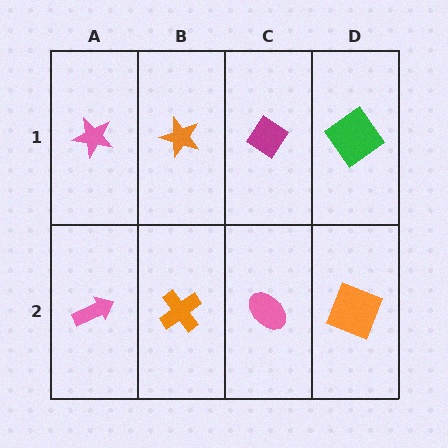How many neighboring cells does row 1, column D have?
2.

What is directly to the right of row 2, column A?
An orange cross.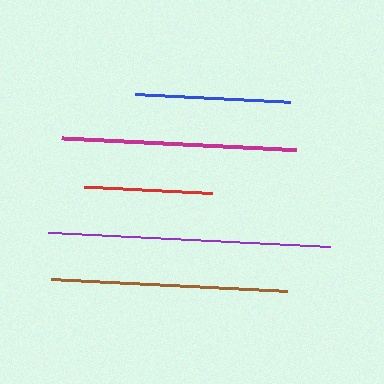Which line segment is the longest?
The purple line is the longest at approximately 282 pixels.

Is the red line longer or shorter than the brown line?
The brown line is longer than the red line.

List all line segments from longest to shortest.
From longest to shortest: purple, brown, magenta, blue, red.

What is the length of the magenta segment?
The magenta segment is approximately 235 pixels long.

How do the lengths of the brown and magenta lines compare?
The brown and magenta lines are approximately the same length.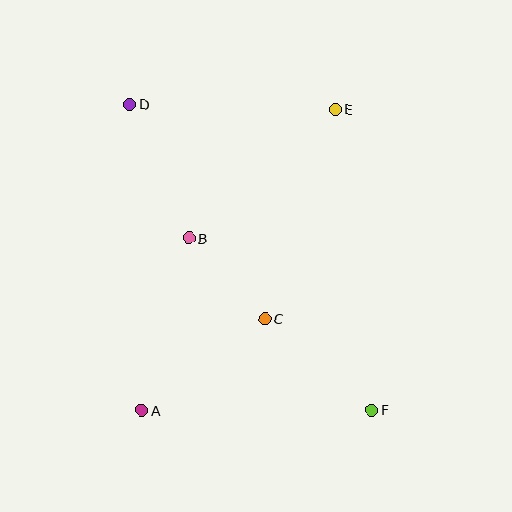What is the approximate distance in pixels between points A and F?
The distance between A and F is approximately 230 pixels.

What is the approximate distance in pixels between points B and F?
The distance between B and F is approximately 251 pixels.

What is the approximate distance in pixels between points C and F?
The distance between C and F is approximately 141 pixels.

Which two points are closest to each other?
Points B and C are closest to each other.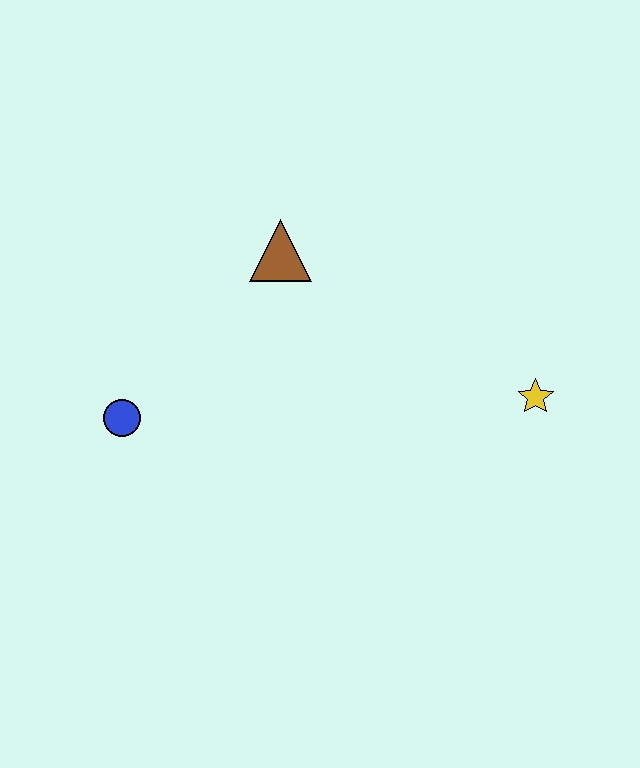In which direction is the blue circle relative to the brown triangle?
The blue circle is below the brown triangle.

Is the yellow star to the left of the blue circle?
No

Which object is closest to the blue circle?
The brown triangle is closest to the blue circle.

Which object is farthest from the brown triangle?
The yellow star is farthest from the brown triangle.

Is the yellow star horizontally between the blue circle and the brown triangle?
No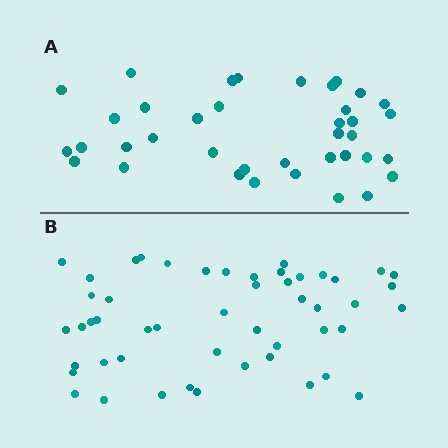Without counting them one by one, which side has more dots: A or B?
Region B (the bottom region) has more dots.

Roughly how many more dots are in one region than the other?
Region B has roughly 12 or so more dots than region A.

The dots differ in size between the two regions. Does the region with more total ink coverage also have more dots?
No. Region A has more total ink coverage because its dots are larger, but region B actually contains more individual dots. Total area can be misleading — the number of items is what matters here.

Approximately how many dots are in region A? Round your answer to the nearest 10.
About 40 dots. (The exact count is 38, which rounds to 40.)